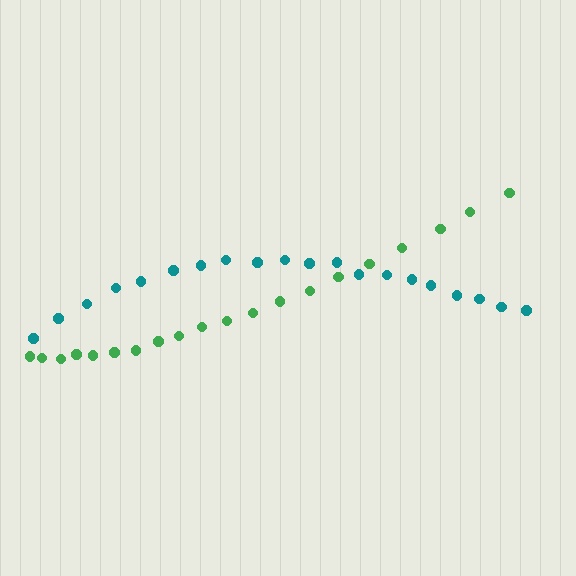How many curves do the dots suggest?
There are 2 distinct paths.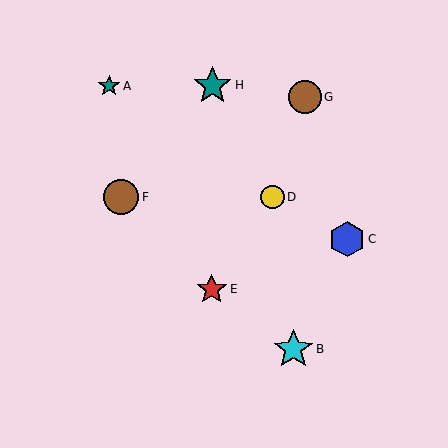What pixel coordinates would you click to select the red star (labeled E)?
Click at (212, 289) to select the red star E.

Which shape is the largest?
The cyan star (labeled B) is the largest.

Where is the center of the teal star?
The center of the teal star is at (213, 85).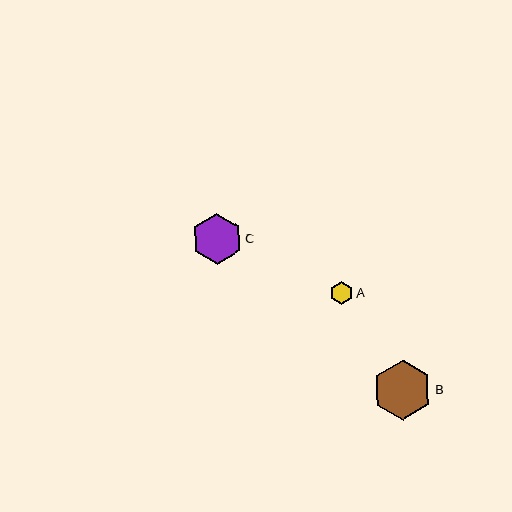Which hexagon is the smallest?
Hexagon A is the smallest with a size of approximately 23 pixels.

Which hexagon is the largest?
Hexagon B is the largest with a size of approximately 60 pixels.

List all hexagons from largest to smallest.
From largest to smallest: B, C, A.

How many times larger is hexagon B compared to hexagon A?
Hexagon B is approximately 2.6 times the size of hexagon A.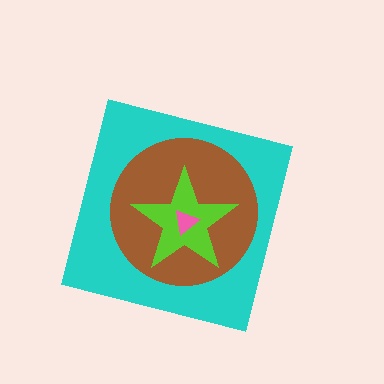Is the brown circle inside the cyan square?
Yes.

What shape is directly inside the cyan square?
The brown circle.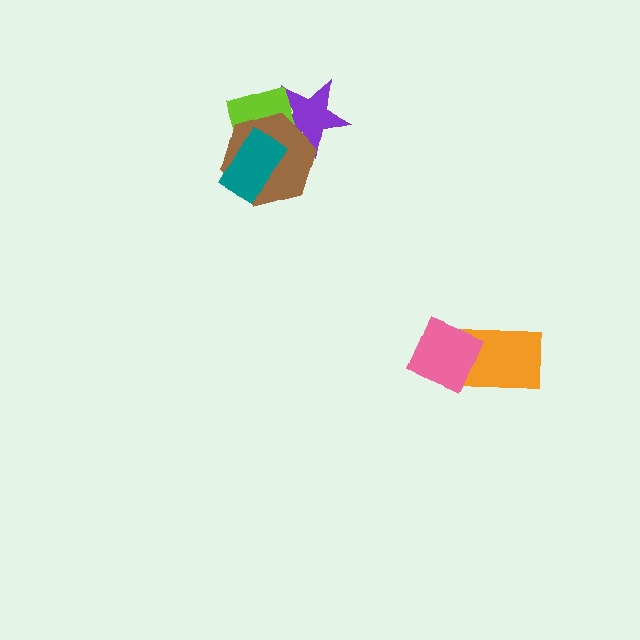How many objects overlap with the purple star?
2 objects overlap with the purple star.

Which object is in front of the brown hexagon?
The teal rectangle is in front of the brown hexagon.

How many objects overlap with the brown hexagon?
3 objects overlap with the brown hexagon.